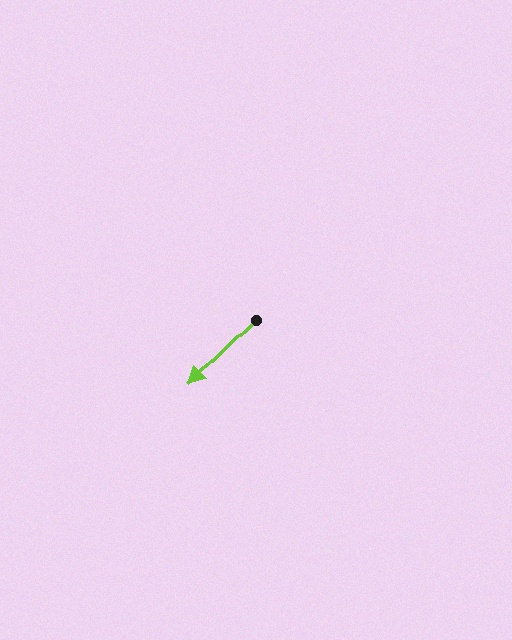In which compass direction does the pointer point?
Southwest.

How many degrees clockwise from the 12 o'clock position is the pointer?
Approximately 225 degrees.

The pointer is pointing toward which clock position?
Roughly 8 o'clock.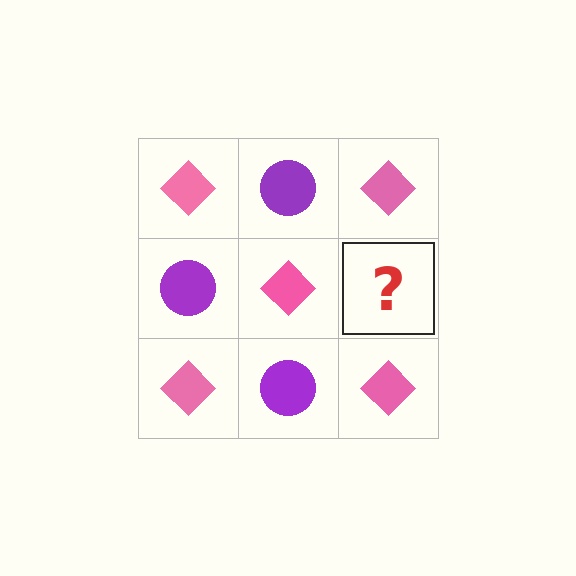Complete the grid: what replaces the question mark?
The question mark should be replaced with a purple circle.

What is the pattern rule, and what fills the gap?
The rule is that it alternates pink diamond and purple circle in a checkerboard pattern. The gap should be filled with a purple circle.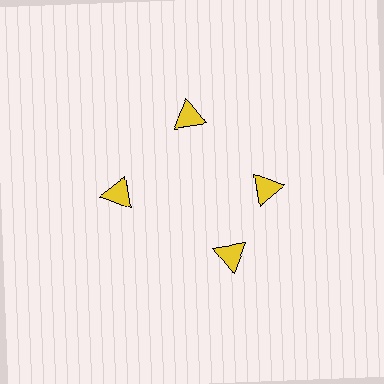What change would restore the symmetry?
The symmetry would be restored by rotating it back into even spacing with its neighbors so that all 4 triangles sit at equal angles and equal distance from the center.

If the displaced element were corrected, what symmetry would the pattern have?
It would have 4-fold rotational symmetry — the pattern would map onto itself every 90 degrees.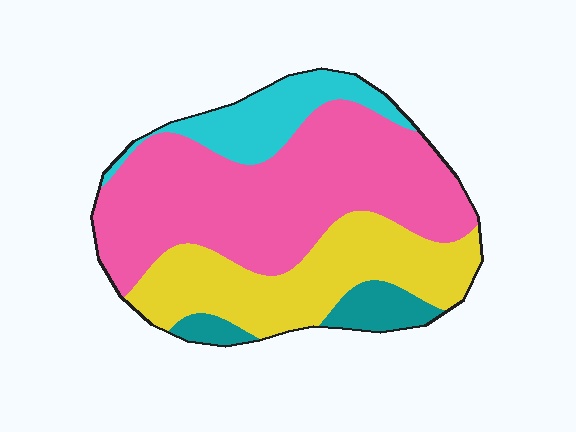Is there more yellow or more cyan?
Yellow.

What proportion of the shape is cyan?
Cyan takes up about one eighth (1/8) of the shape.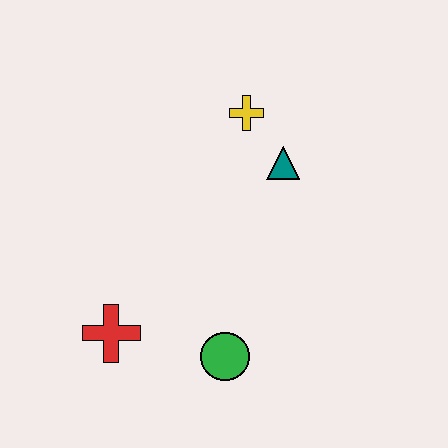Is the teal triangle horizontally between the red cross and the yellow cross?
No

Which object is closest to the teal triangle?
The yellow cross is closest to the teal triangle.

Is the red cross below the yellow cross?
Yes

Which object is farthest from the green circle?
The yellow cross is farthest from the green circle.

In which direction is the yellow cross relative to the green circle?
The yellow cross is above the green circle.